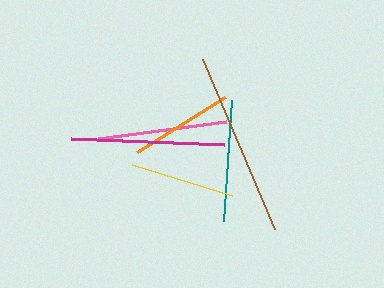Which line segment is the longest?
The brown line is the longest at approximately 184 pixels.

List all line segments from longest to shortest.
From longest to shortest: brown, magenta, pink, teal, yellow, orange.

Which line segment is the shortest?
The orange line is the shortest at approximately 103 pixels.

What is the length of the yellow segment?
The yellow segment is approximately 105 pixels long.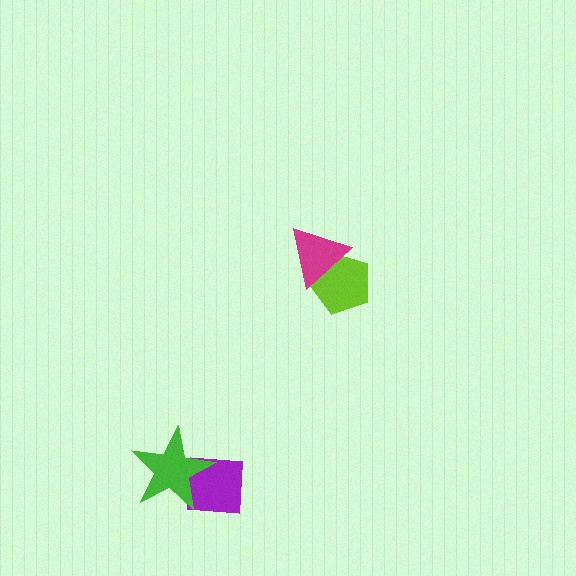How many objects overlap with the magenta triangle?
1 object overlaps with the magenta triangle.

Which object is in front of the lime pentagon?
The magenta triangle is in front of the lime pentagon.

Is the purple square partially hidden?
Yes, it is partially covered by another shape.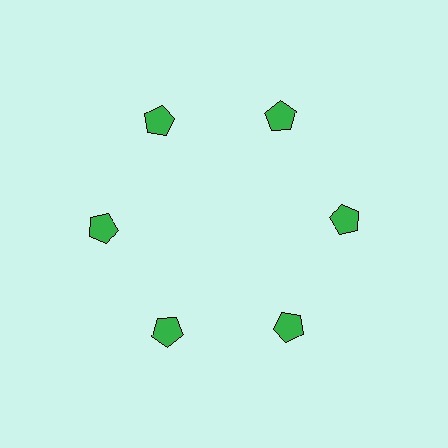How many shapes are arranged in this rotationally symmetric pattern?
There are 6 shapes, arranged in 6 groups of 1.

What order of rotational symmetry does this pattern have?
This pattern has 6-fold rotational symmetry.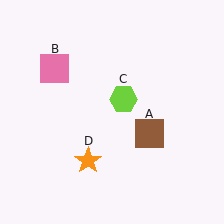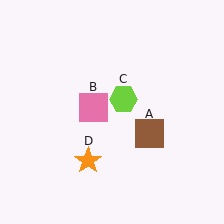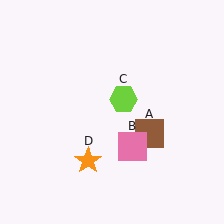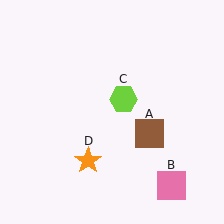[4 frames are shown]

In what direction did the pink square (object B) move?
The pink square (object B) moved down and to the right.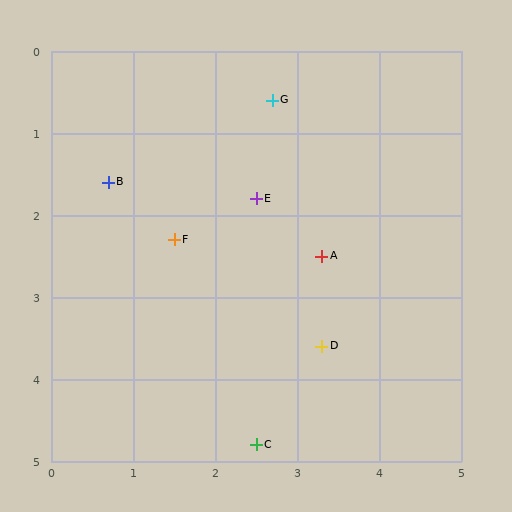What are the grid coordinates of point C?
Point C is at approximately (2.5, 4.8).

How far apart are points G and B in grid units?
Points G and B are about 2.2 grid units apart.